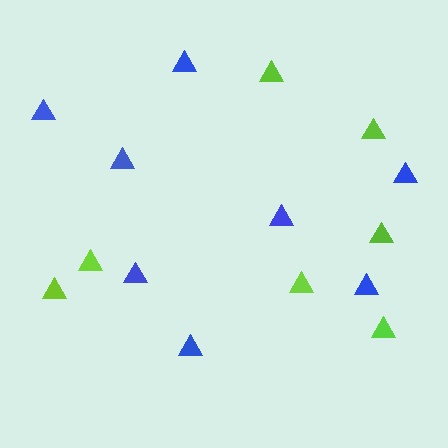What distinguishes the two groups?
There are 2 groups: one group of lime triangles (7) and one group of blue triangles (8).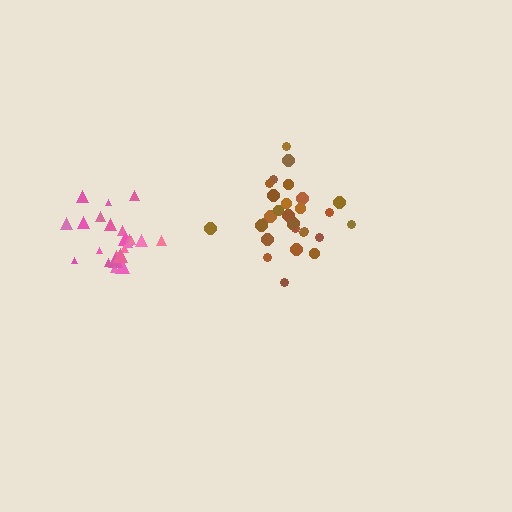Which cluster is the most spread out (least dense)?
Brown.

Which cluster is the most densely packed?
Pink.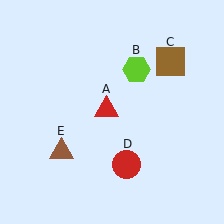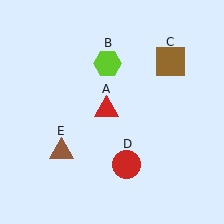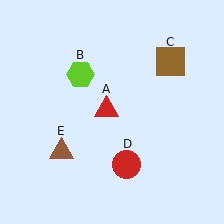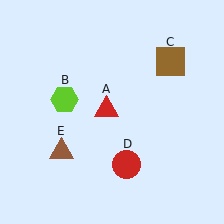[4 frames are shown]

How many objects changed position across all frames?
1 object changed position: lime hexagon (object B).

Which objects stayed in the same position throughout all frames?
Red triangle (object A) and brown square (object C) and red circle (object D) and brown triangle (object E) remained stationary.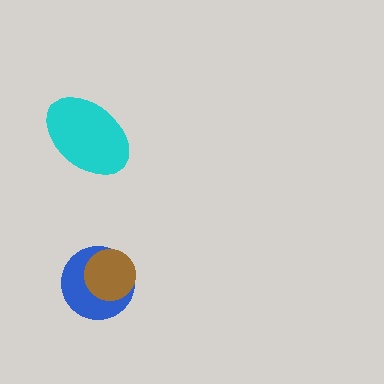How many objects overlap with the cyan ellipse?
0 objects overlap with the cyan ellipse.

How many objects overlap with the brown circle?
1 object overlaps with the brown circle.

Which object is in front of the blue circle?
The brown circle is in front of the blue circle.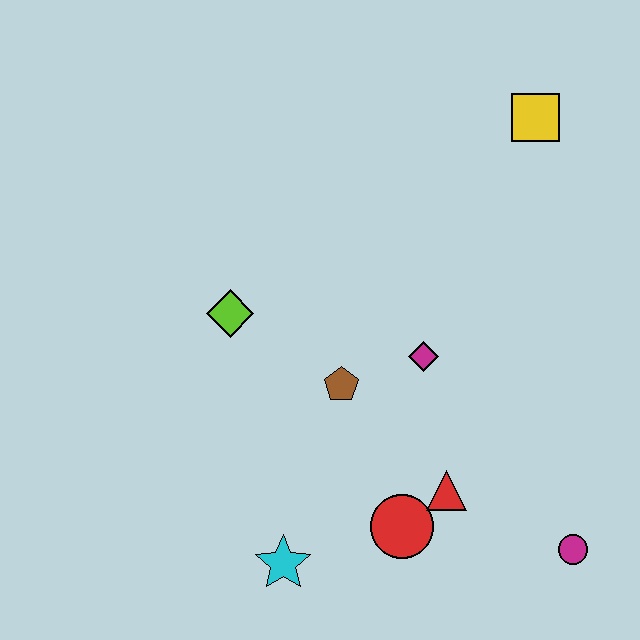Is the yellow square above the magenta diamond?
Yes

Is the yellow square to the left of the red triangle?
No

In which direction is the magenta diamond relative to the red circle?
The magenta diamond is above the red circle.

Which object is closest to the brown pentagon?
The magenta diamond is closest to the brown pentagon.